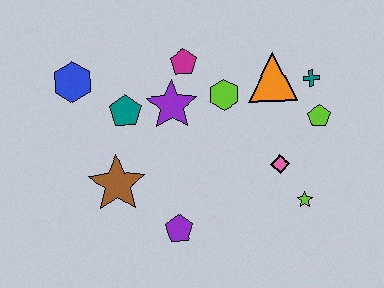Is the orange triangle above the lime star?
Yes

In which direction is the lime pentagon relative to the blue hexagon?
The lime pentagon is to the right of the blue hexagon.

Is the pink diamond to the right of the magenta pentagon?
Yes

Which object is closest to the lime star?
The pink diamond is closest to the lime star.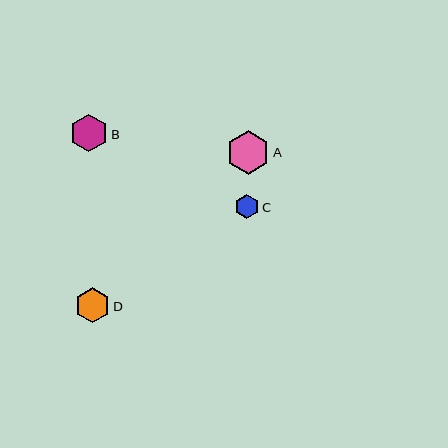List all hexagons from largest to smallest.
From largest to smallest: A, B, D, C.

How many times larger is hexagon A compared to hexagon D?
Hexagon A is approximately 1.2 times the size of hexagon D.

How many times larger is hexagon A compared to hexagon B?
Hexagon A is approximately 1.1 times the size of hexagon B.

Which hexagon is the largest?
Hexagon A is the largest with a size of approximately 43 pixels.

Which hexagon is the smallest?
Hexagon C is the smallest with a size of approximately 24 pixels.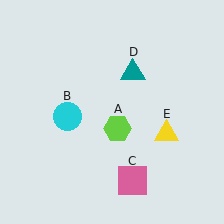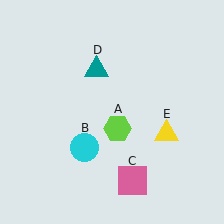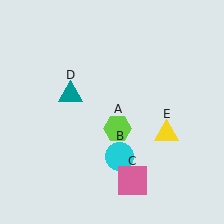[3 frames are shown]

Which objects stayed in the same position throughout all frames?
Lime hexagon (object A) and pink square (object C) and yellow triangle (object E) remained stationary.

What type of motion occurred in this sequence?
The cyan circle (object B), teal triangle (object D) rotated counterclockwise around the center of the scene.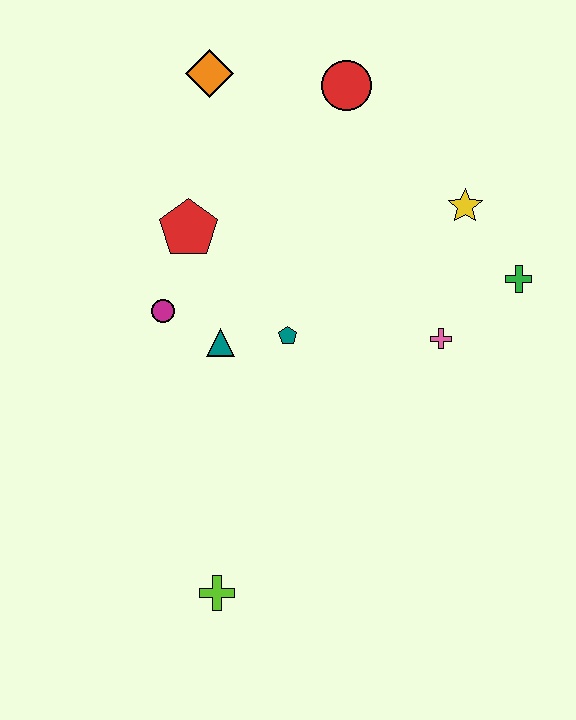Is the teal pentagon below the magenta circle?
Yes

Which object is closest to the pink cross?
The green cross is closest to the pink cross.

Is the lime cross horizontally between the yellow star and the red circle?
No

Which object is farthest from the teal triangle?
The green cross is farthest from the teal triangle.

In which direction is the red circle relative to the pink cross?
The red circle is above the pink cross.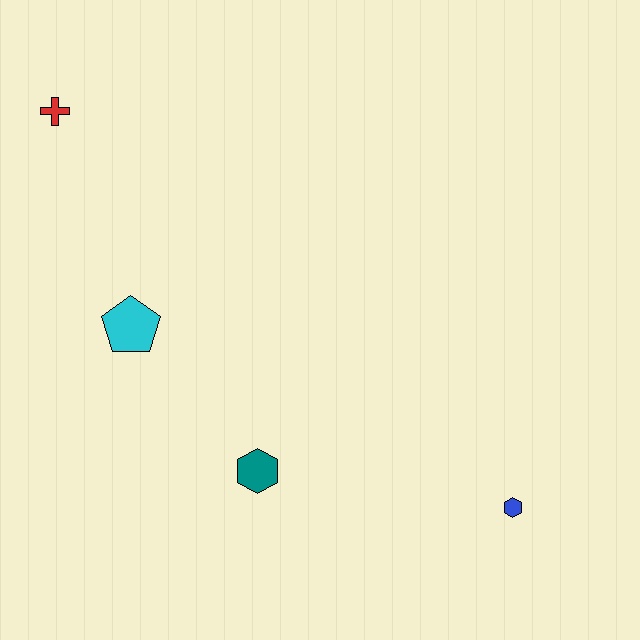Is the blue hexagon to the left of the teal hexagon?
No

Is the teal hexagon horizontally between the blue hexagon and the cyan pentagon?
Yes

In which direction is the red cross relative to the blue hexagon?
The red cross is to the left of the blue hexagon.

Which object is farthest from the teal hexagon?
The red cross is farthest from the teal hexagon.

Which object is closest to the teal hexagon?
The cyan pentagon is closest to the teal hexagon.